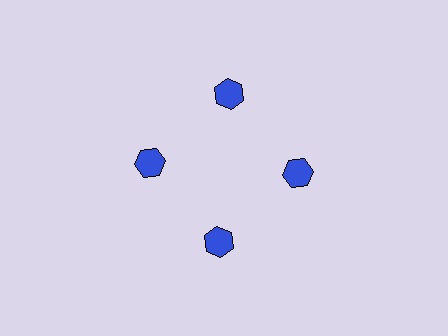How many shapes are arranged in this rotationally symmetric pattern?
There are 4 shapes, arranged in 4 groups of 1.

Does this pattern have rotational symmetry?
Yes, this pattern has 4-fold rotational symmetry. It looks the same after rotating 90 degrees around the center.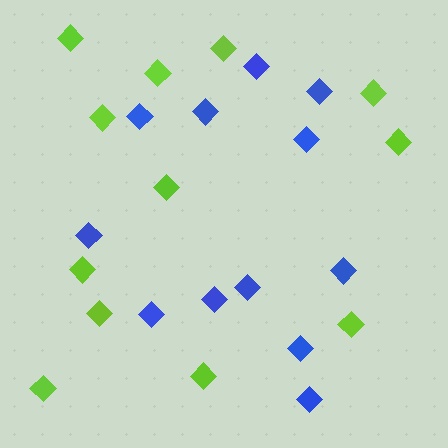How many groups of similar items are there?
There are 2 groups: one group of blue diamonds (12) and one group of lime diamonds (12).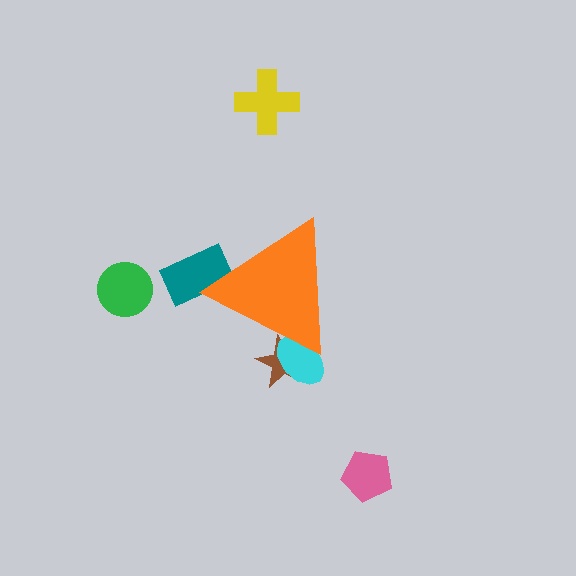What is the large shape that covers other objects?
An orange triangle.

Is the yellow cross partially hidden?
No, the yellow cross is fully visible.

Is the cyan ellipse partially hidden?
Yes, the cyan ellipse is partially hidden behind the orange triangle.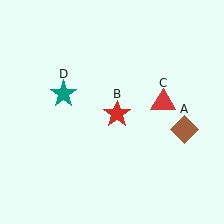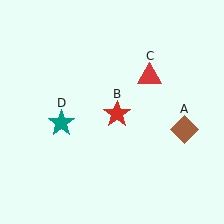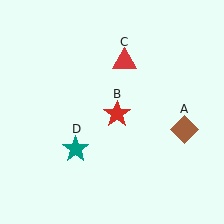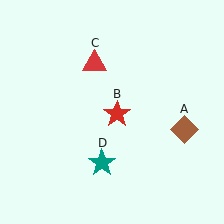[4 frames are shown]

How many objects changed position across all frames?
2 objects changed position: red triangle (object C), teal star (object D).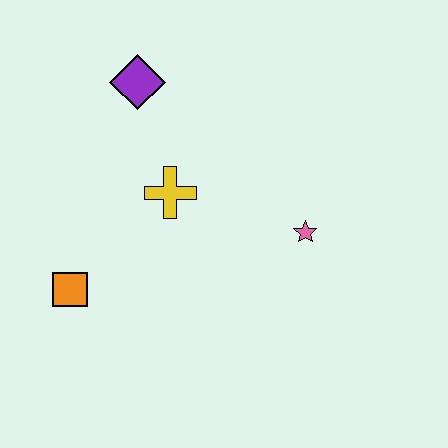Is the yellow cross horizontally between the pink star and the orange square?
Yes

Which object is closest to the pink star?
The yellow cross is closest to the pink star.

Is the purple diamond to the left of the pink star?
Yes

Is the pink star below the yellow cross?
Yes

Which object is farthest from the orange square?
The pink star is farthest from the orange square.